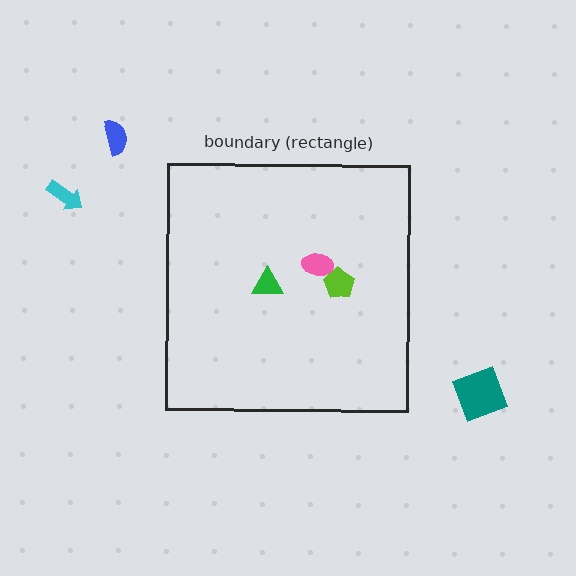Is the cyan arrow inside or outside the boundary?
Outside.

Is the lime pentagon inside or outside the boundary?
Inside.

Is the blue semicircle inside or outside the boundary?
Outside.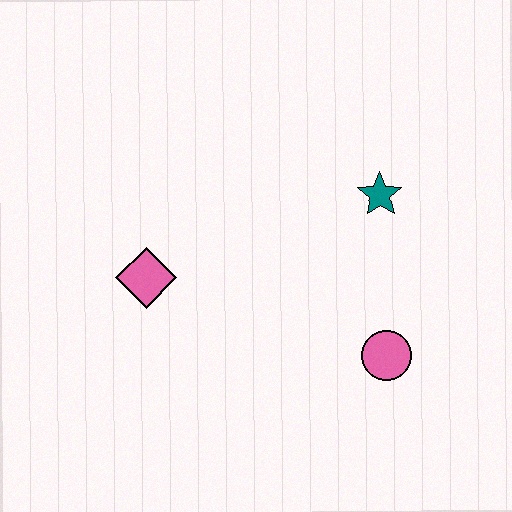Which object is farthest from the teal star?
The pink diamond is farthest from the teal star.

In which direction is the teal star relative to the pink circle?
The teal star is above the pink circle.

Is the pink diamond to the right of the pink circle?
No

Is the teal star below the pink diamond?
No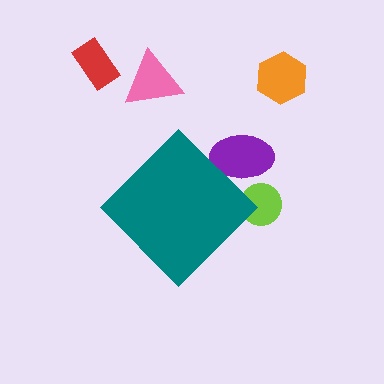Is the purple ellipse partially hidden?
Yes, the purple ellipse is partially hidden behind the teal diamond.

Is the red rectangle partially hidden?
No, the red rectangle is fully visible.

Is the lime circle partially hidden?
Yes, the lime circle is partially hidden behind the teal diamond.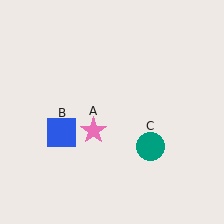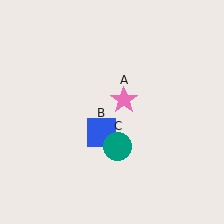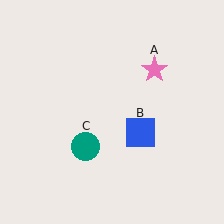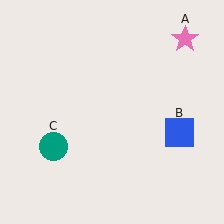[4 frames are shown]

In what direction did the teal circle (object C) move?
The teal circle (object C) moved left.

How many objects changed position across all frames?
3 objects changed position: pink star (object A), blue square (object B), teal circle (object C).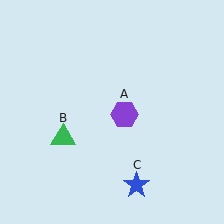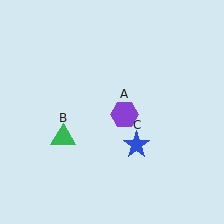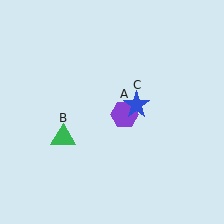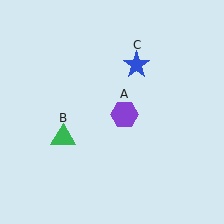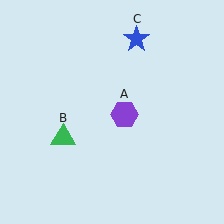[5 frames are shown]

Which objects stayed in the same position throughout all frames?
Purple hexagon (object A) and green triangle (object B) remained stationary.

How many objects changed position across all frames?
1 object changed position: blue star (object C).